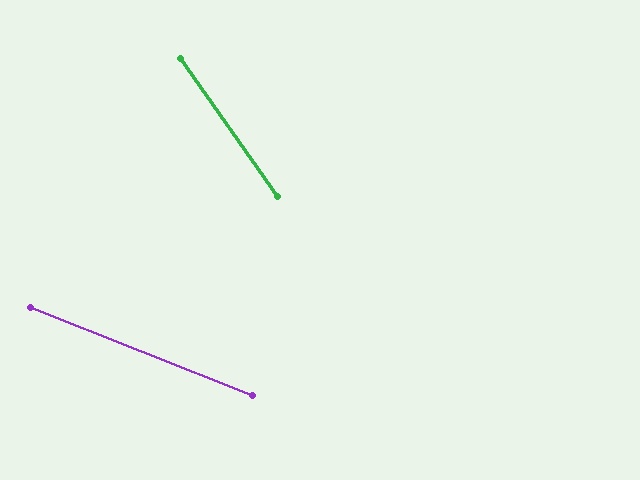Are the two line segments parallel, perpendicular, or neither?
Neither parallel nor perpendicular — they differ by about 33°.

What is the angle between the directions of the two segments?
Approximately 33 degrees.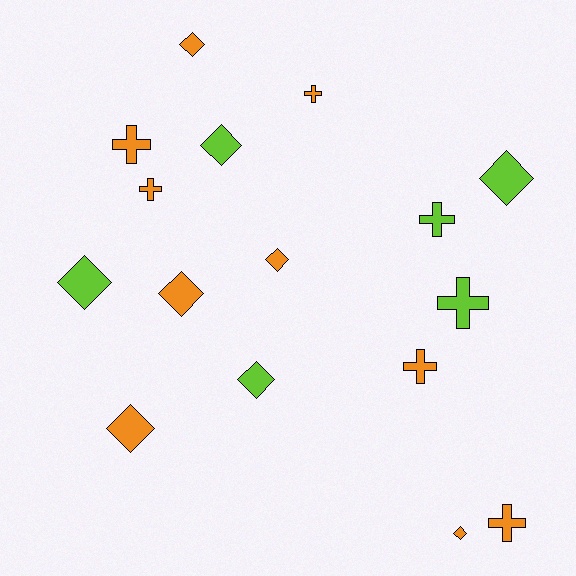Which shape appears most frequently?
Diamond, with 9 objects.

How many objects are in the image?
There are 16 objects.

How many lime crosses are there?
There are 2 lime crosses.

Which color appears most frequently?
Orange, with 10 objects.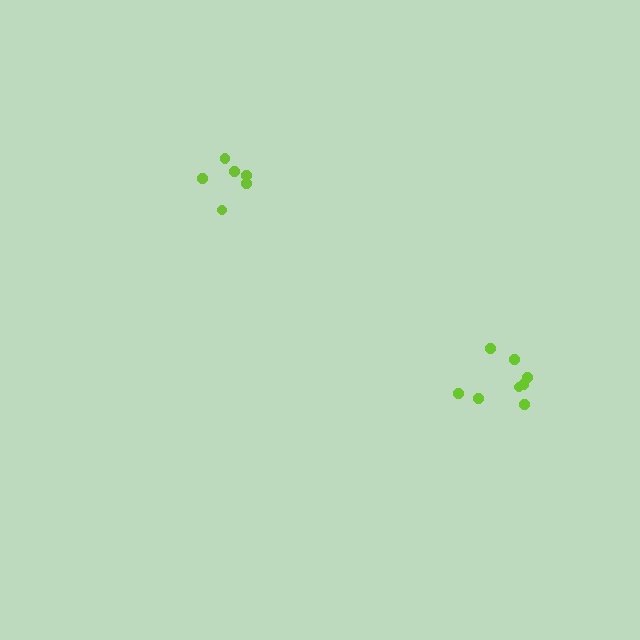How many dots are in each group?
Group 1: 6 dots, Group 2: 8 dots (14 total).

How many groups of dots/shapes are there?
There are 2 groups.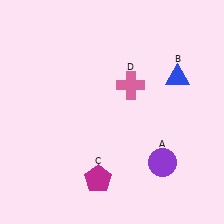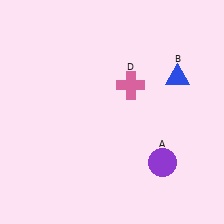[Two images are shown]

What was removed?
The magenta pentagon (C) was removed in Image 2.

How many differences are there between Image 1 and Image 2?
There is 1 difference between the two images.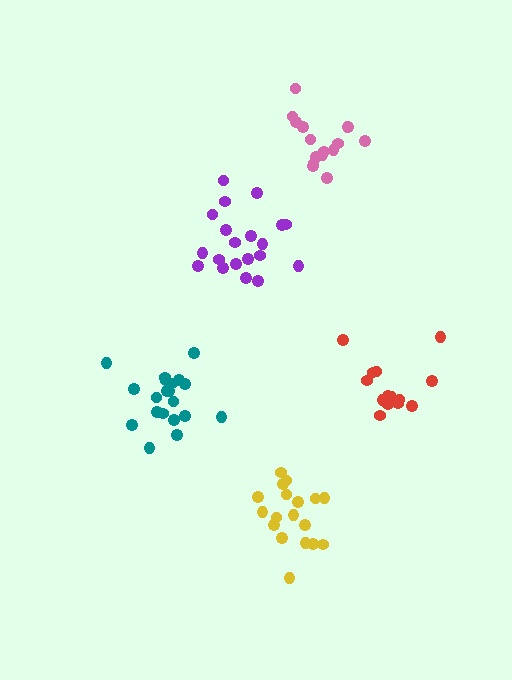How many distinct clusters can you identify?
There are 5 distinct clusters.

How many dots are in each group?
Group 1: 20 dots, Group 2: 20 dots, Group 3: 18 dots, Group 4: 17 dots, Group 5: 14 dots (89 total).